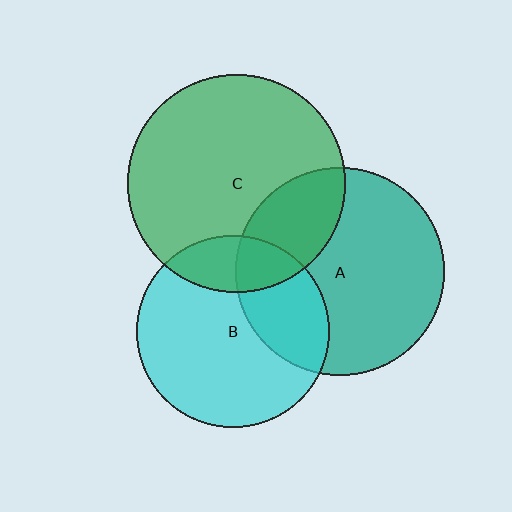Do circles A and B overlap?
Yes.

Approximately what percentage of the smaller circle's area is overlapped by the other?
Approximately 30%.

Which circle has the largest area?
Circle C (green).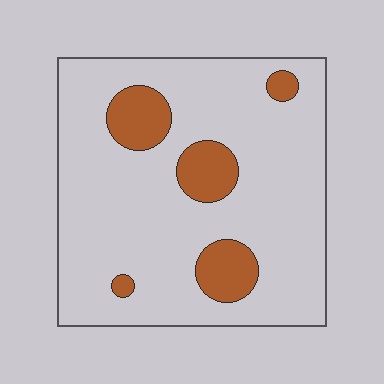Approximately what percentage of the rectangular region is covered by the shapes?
Approximately 15%.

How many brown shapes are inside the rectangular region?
5.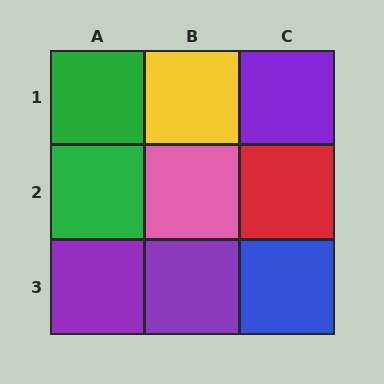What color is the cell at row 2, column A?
Green.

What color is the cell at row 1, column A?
Green.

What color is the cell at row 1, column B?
Yellow.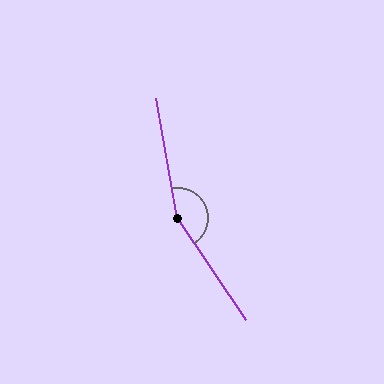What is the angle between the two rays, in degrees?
Approximately 157 degrees.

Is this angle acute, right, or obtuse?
It is obtuse.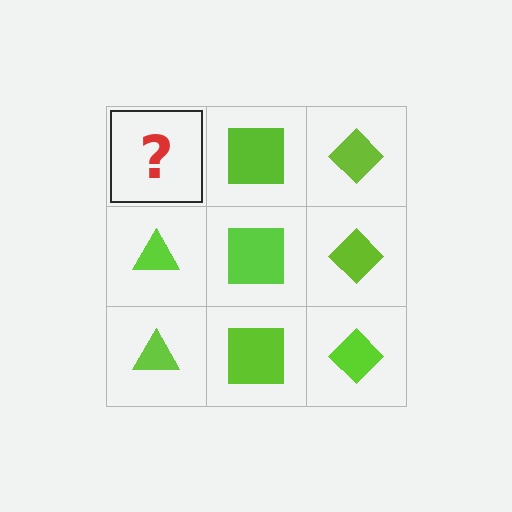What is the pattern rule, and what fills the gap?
The rule is that each column has a consistent shape. The gap should be filled with a lime triangle.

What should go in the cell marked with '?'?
The missing cell should contain a lime triangle.